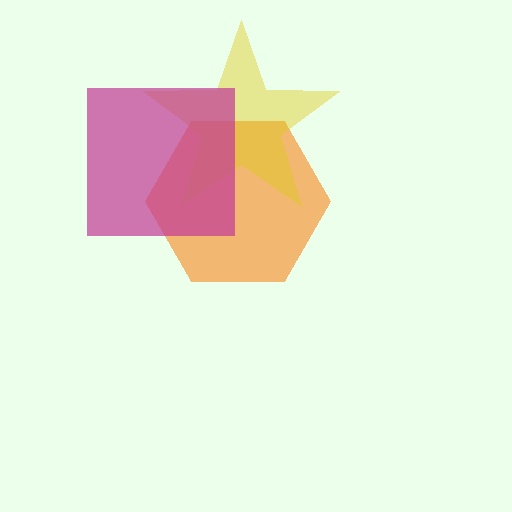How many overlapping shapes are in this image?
There are 3 overlapping shapes in the image.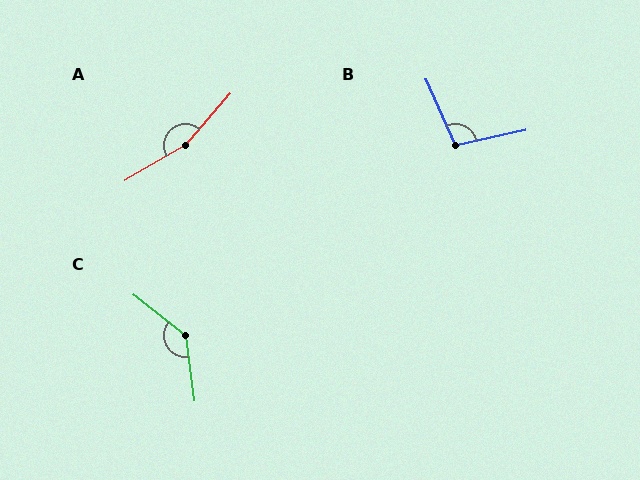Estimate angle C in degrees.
Approximately 136 degrees.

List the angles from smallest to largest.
B (101°), C (136°), A (161°).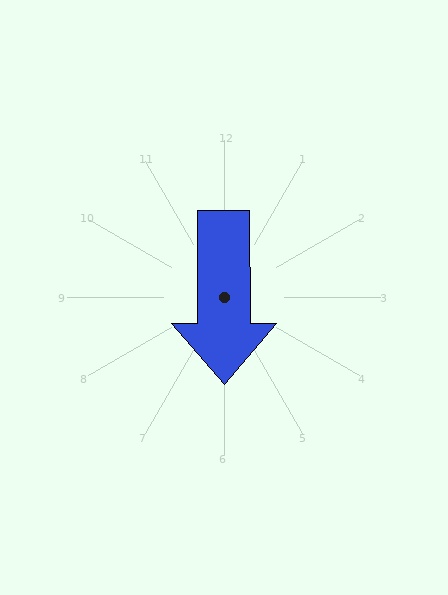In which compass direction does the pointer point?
South.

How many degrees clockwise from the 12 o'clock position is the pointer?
Approximately 180 degrees.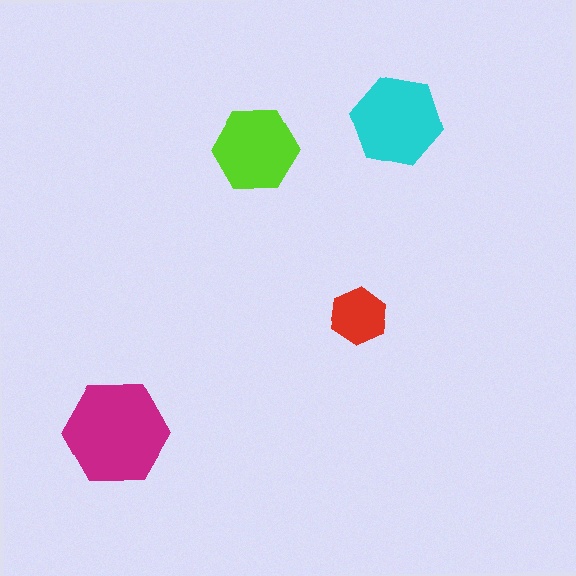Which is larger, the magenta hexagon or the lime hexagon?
The magenta one.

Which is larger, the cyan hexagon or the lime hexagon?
The cyan one.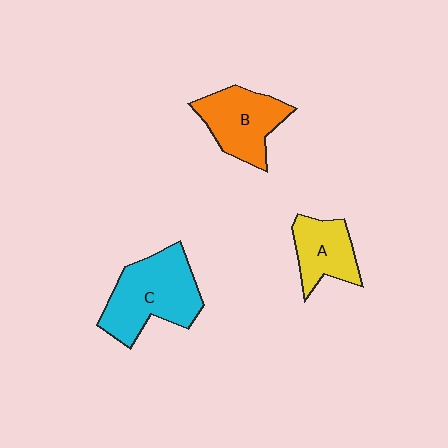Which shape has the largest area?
Shape C (cyan).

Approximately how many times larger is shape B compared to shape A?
Approximately 1.3 times.